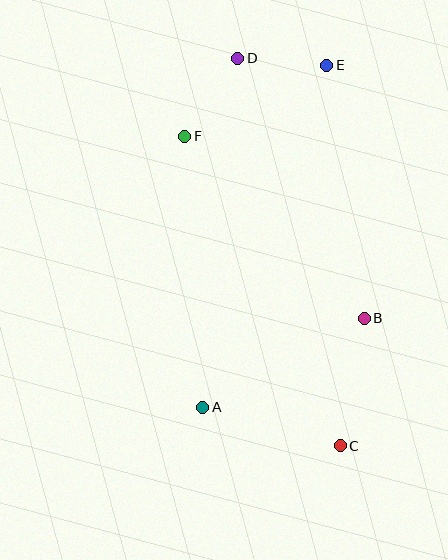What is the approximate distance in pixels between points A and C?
The distance between A and C is approximately 143 pixels.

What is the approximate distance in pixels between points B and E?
The distance between B and E is approximately 256 pixels.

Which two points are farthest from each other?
Points C and D are farthest from each other.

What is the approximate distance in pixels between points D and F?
The distance between D and F is approximately 94 pixels.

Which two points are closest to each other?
Points D and E are closest to each other.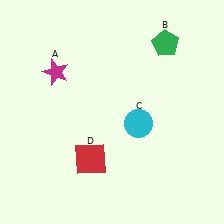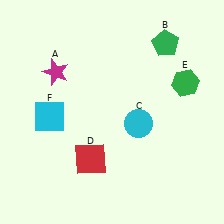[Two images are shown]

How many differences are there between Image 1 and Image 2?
There are 2 differences between the two images.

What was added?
A green hexagon (E), a cyan square (F) were added in Image 2.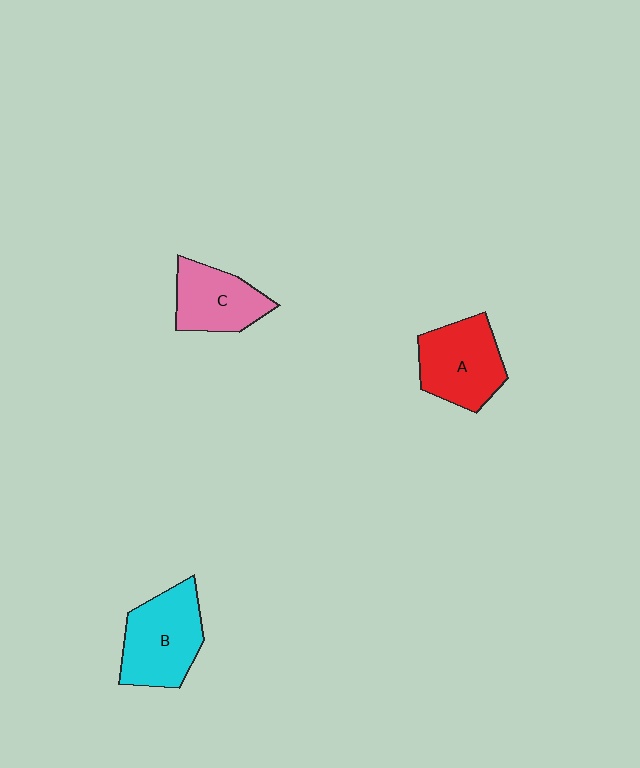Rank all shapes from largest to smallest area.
From largest to smallest: B (cyan), A (red), C (pink).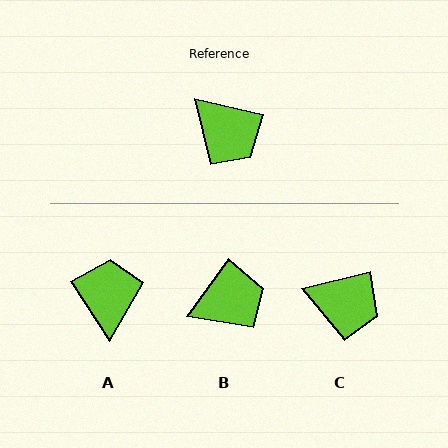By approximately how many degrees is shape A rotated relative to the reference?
Approximately 136 degrees counter-clockwise.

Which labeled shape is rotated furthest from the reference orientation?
A, about 136 degrees away.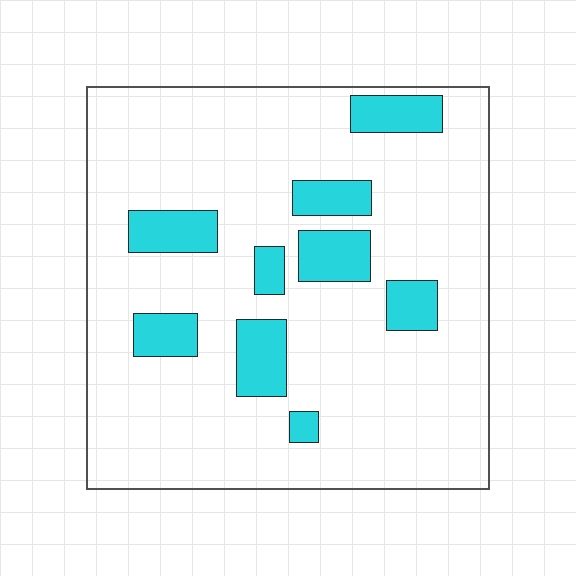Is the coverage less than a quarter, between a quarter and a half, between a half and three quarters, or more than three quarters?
Less than a quarter.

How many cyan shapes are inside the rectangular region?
9.